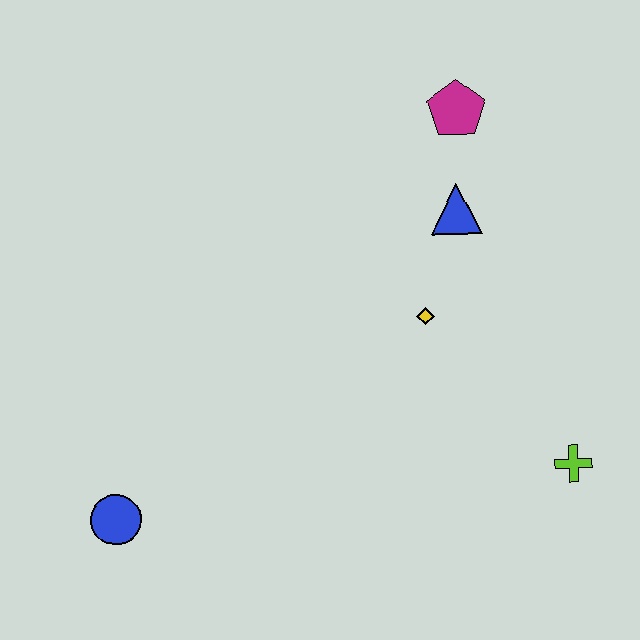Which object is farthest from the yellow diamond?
The blue circle is farthest from the yellow diamond.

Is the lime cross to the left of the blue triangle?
No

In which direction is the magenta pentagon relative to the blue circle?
The magenta pentagon is above the blue circle.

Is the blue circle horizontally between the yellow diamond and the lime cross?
No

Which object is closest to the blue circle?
The yellow diamond is closest to the blue circle.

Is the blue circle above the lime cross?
No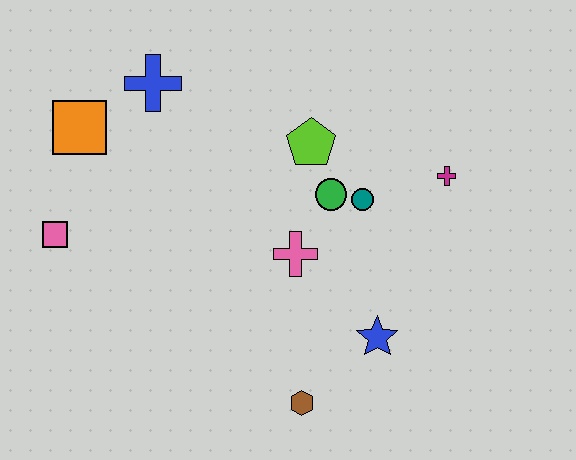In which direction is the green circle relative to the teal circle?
The green circle is to the left of the teal circle.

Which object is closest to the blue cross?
The orange square is closest to the blue cross.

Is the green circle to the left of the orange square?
No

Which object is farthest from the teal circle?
The pink square is farthest from the teal circle.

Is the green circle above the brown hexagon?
Yes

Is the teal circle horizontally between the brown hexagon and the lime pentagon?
No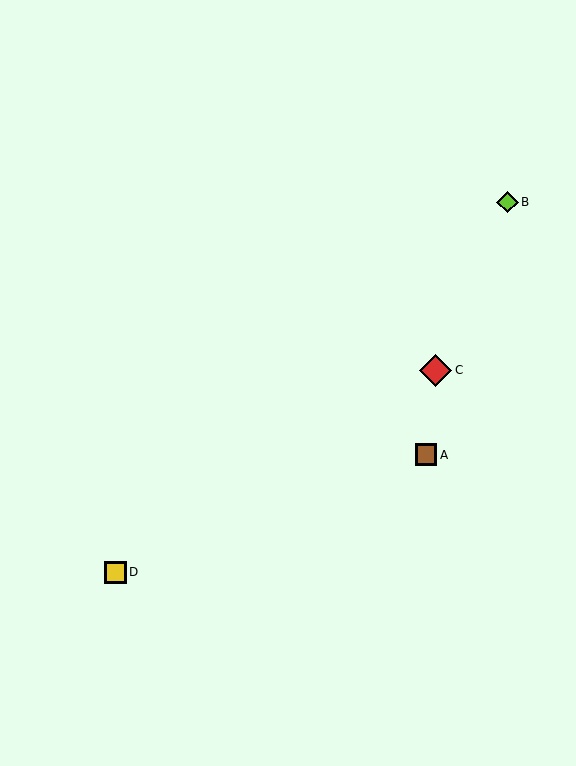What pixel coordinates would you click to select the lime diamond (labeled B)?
Click at (507, 202) to select the lime diamond B.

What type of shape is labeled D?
Shape D is a yellow square.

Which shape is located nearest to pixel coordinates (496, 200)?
The lime diamond (labeled B) at (507, 202) is nearest to that location.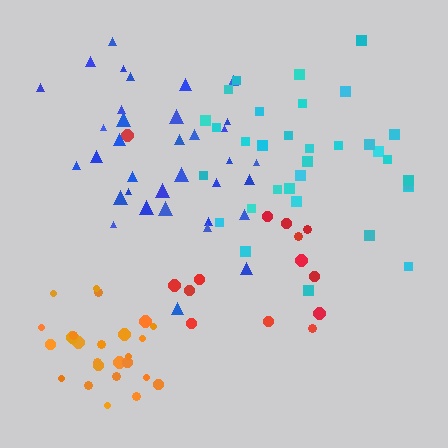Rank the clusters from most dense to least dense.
orange, blue, cyan, red.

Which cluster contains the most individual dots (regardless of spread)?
Blue (35).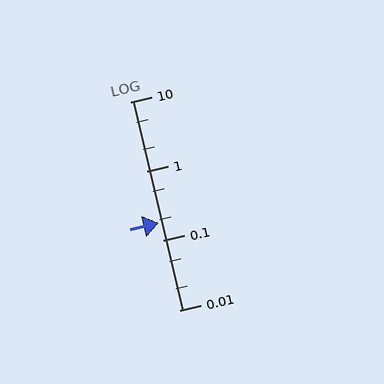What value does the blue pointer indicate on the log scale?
The pointer indicates approximately 0.18.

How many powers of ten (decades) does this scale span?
The scale spans 3 decades, from 0.01 to 10.